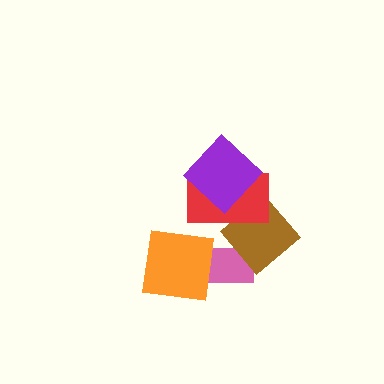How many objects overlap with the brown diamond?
3 objects overlap with the brown diamond.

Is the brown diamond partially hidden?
Yes, it is partially covered by another shape.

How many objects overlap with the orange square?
1 object overlaps with the orange square.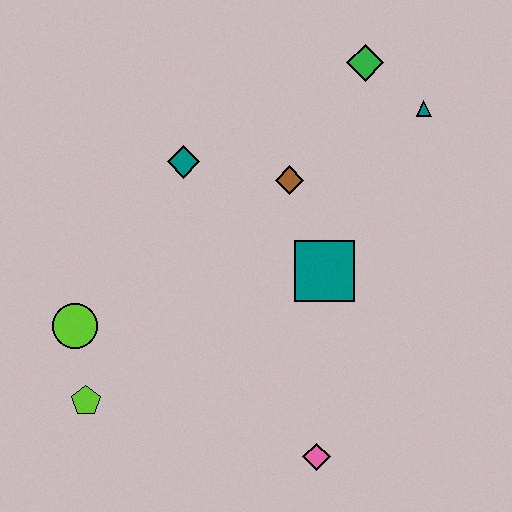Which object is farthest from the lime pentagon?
The teal triangle is farthest from the lime pentagon.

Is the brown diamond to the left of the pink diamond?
Yes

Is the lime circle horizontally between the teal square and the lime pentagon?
No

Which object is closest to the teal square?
The brown diamond is closest to the teal square.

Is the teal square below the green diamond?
Yes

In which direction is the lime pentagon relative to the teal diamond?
The lime pentagon is below the teal diamond.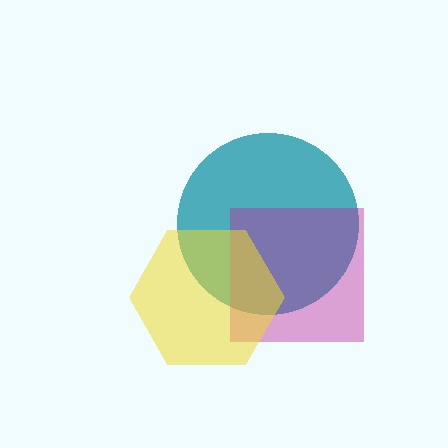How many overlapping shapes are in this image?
There are 3 overlapping shapes in the image.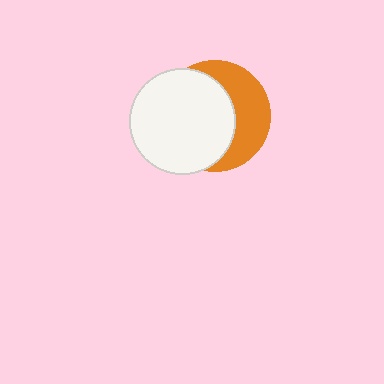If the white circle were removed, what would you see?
You would see the complete orange circle.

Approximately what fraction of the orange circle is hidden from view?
Roughly 59% of the orange circle is hidden behind the white circle.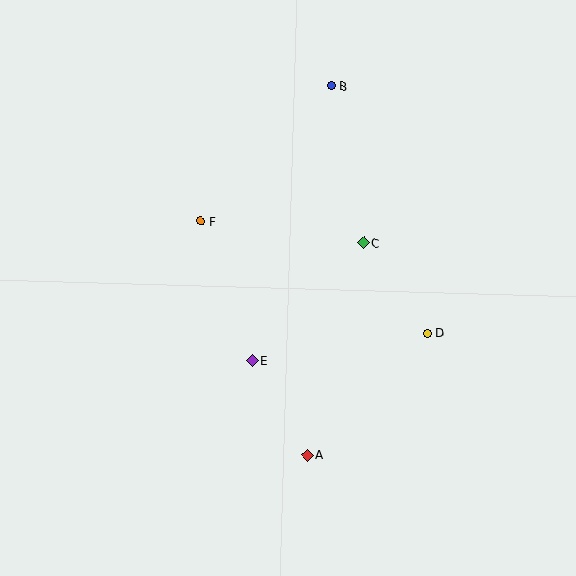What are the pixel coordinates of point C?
Point C is at (363, 243).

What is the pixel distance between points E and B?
The distance between E and B is 286 pixels.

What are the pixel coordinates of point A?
Point A is at (307, 455).